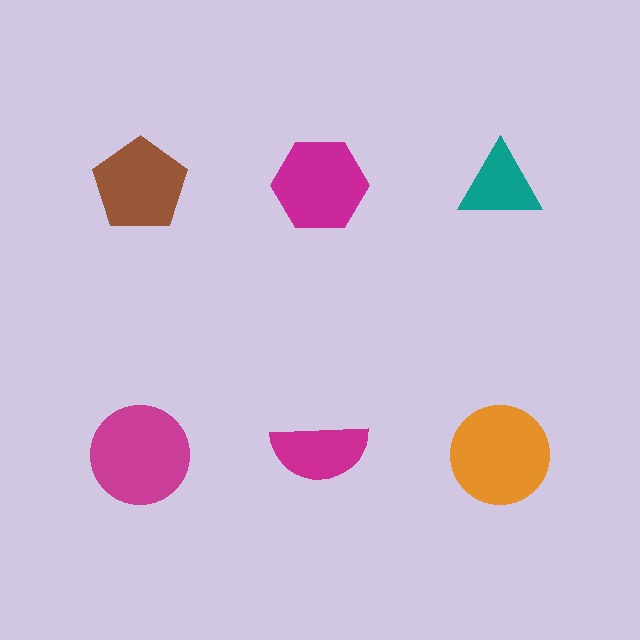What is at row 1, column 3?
A teal triangle.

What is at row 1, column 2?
A magenta hexagon.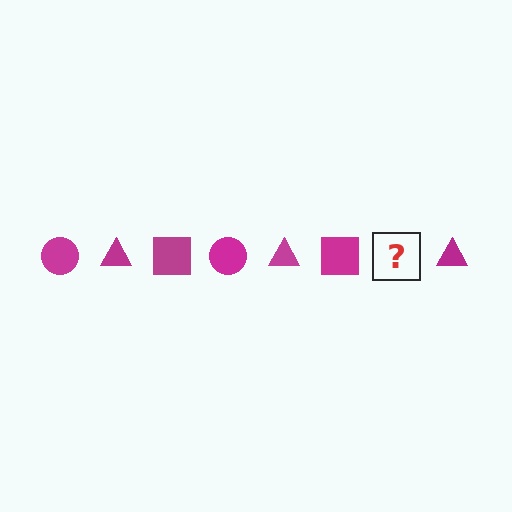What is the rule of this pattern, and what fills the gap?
The rule is that the pattern cycles through circle, triangle, square shapes in magenta. The gap should be filled with a magenta circle.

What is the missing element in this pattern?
The missing element is a magenta circle.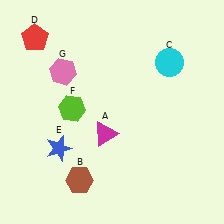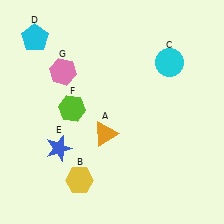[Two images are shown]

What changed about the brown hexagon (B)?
In Image 1, B is brown. In Image 2, it changed to yellow.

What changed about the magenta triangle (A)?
In Image 1, A is magenta. In Image 2, it changed to orange.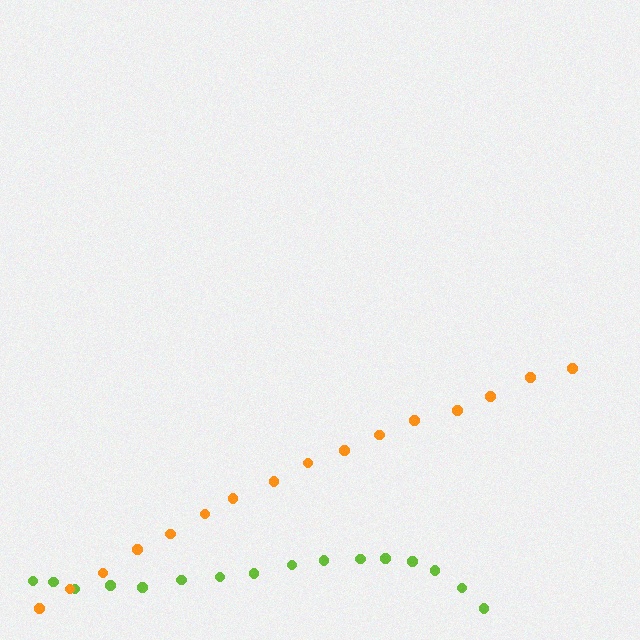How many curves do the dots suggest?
There are 2 distinct paths.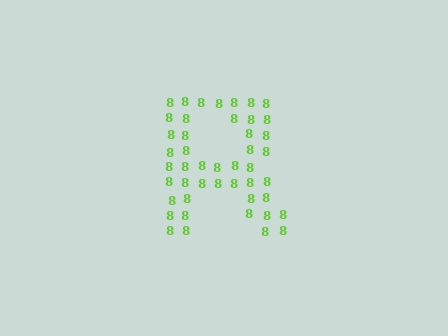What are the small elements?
The small elements are digit 8's.